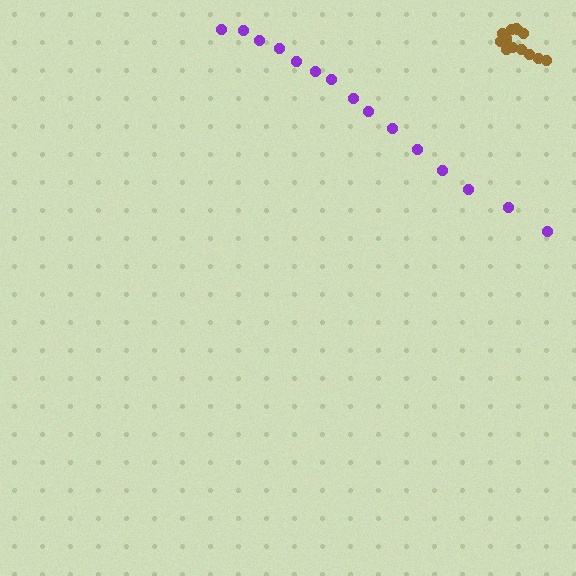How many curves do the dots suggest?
There are 2 distinct paths.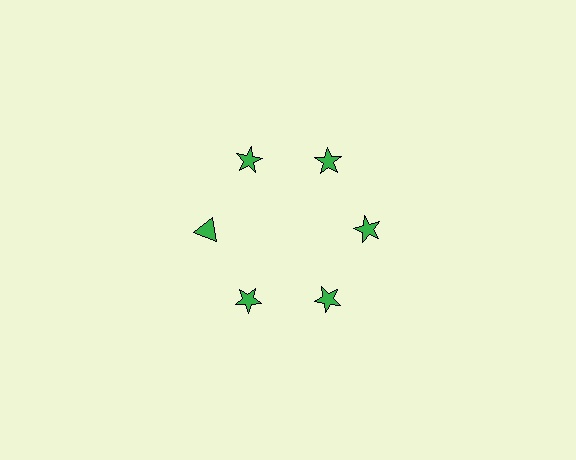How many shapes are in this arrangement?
There are 6 shapes arranged in a ring pattern.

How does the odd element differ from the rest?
It has a different shape: triangle instead of star.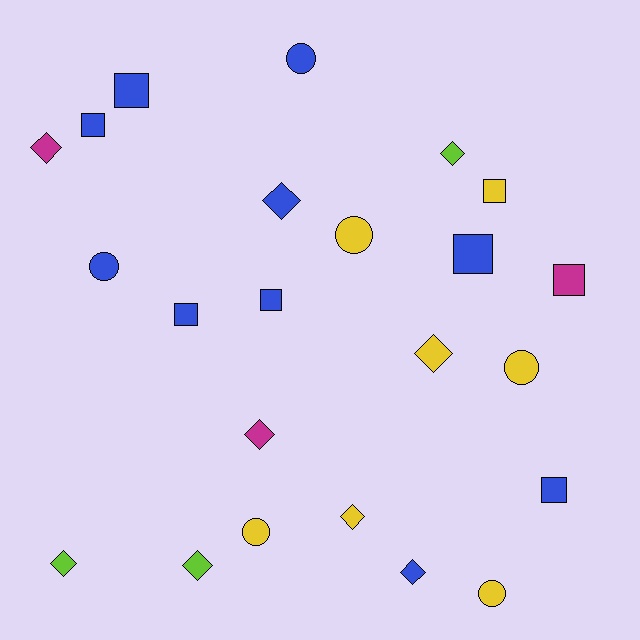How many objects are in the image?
There are 23 objects.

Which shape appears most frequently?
Diamond, with 9 objects.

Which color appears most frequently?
Blue, with 10 objects.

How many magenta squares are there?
There is 1 magenta square.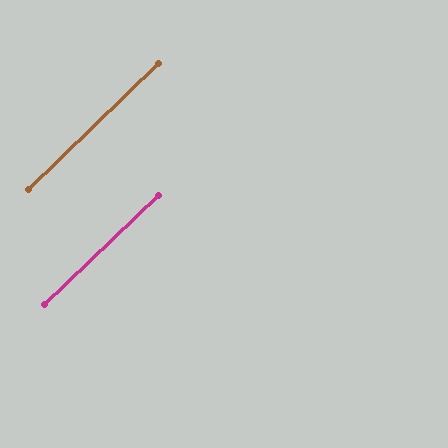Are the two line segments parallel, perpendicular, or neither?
Parallel — their directions differ by only 0.4°.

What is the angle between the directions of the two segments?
Approximately 0 degrees.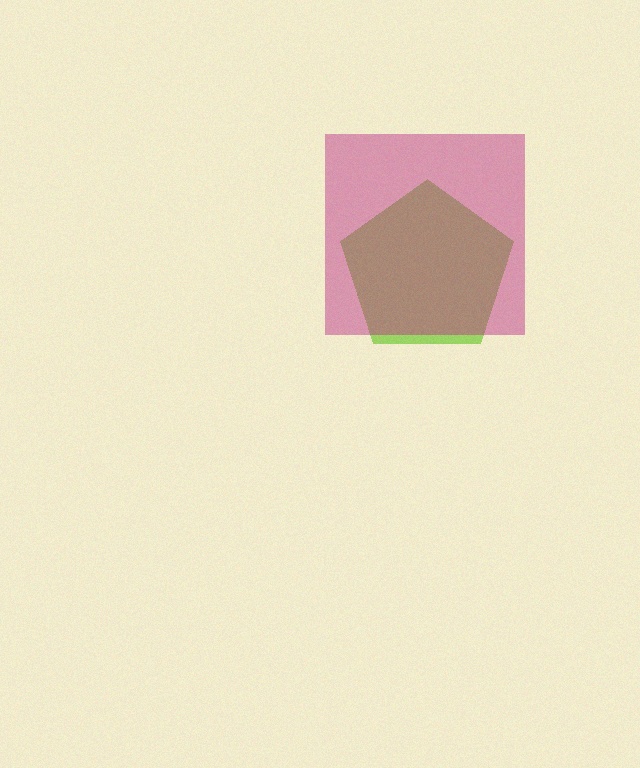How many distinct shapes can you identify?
There are 2 distinct shapes: a lime pentagon, a magenta square.